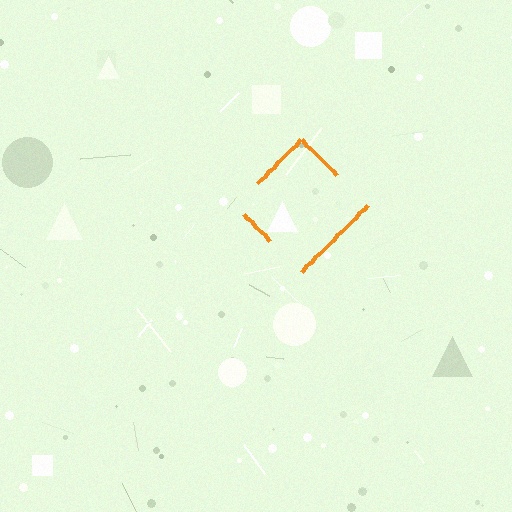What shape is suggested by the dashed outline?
The dashed outline suggests a diamond.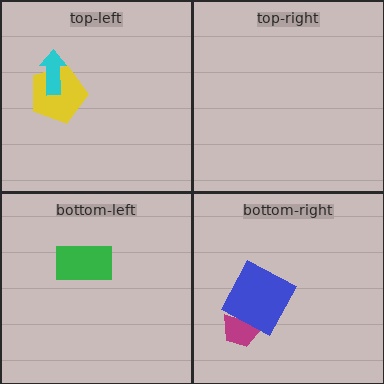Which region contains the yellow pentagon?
The top-left region.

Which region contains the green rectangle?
The bottom-left region.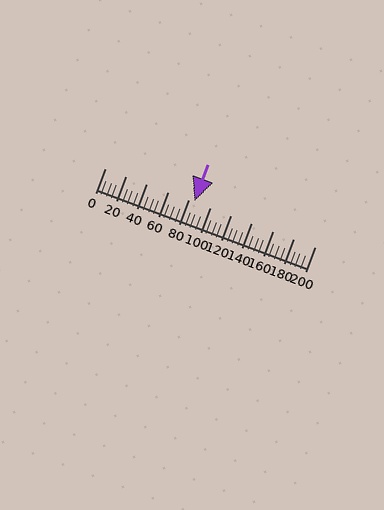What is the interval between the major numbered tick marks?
The major tick marks are spaced 20 units apart.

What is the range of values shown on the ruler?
The ruler shows values from 0 to 200.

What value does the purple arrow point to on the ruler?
The purple arrow points to approximately 85.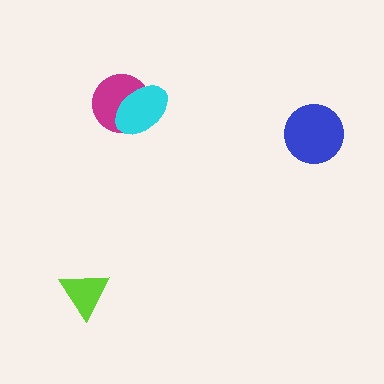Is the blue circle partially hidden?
No, no other shape covers it.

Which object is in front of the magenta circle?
The cyan ellipse is in front of the magenta circle.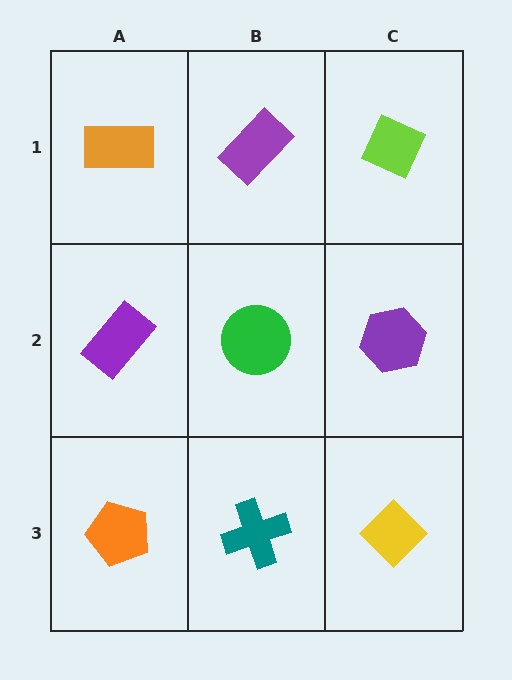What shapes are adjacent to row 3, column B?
A green circle (row 2, column B), an orange pentagon (row 3, column A), a yellow diamond (row 3, column C).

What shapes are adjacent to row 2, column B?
A purple rectangle (row 1, column B), a teal cross (row 3, column B), a purple rectangle (row 2, column A), a purple hexagon (row 2, column C).